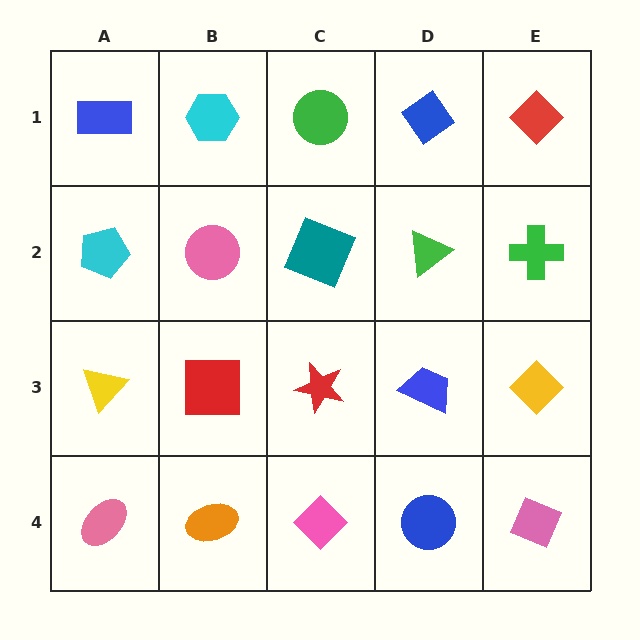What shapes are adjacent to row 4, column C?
A red star (row 3, column C), an orange ellipse (row 4, column B), a blue circle (row 4, column D).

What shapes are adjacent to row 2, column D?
A blue diamond (row 1, column D), a blue trapezoid (row 3, column D), a teal square (row 2, column C), a green cross (row 2, column E).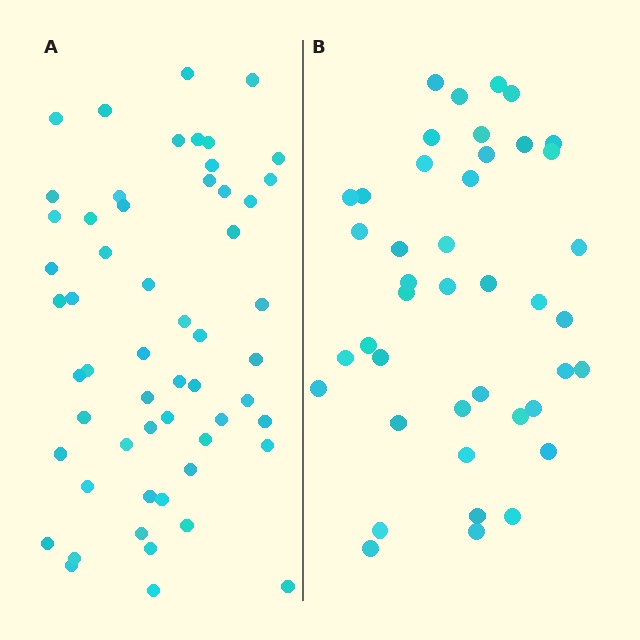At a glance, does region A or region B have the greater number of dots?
Region A (the left region) has more dots.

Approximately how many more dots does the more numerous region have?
Region A has approximately 15 more dots than region B.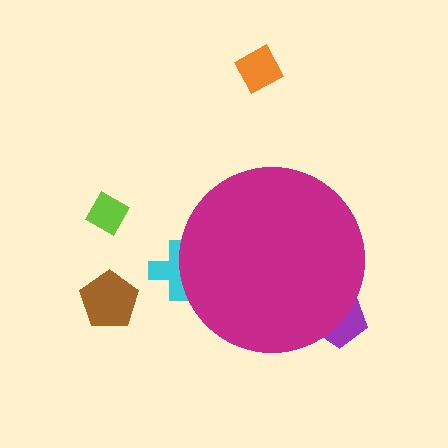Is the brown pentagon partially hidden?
No, the brown pentagon is fully visible.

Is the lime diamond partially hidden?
No, the lime diamond is fully visible.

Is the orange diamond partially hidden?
No, the orange diamond is fully visible.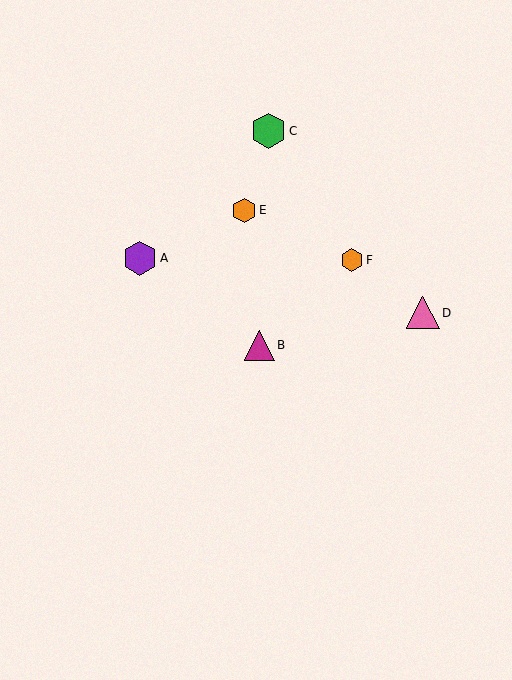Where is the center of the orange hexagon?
The center of the orange hexagon is at (244, 210).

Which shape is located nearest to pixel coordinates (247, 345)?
The magenta triangle (labeled B) at (259, 345) is nearest to that location.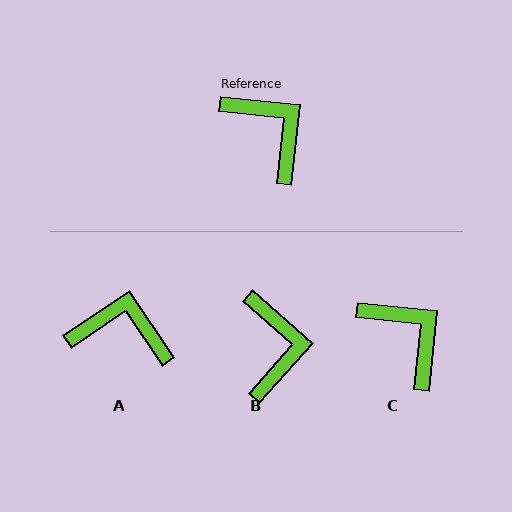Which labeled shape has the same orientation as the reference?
C.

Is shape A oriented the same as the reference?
No, it is off by about 40 degrees.